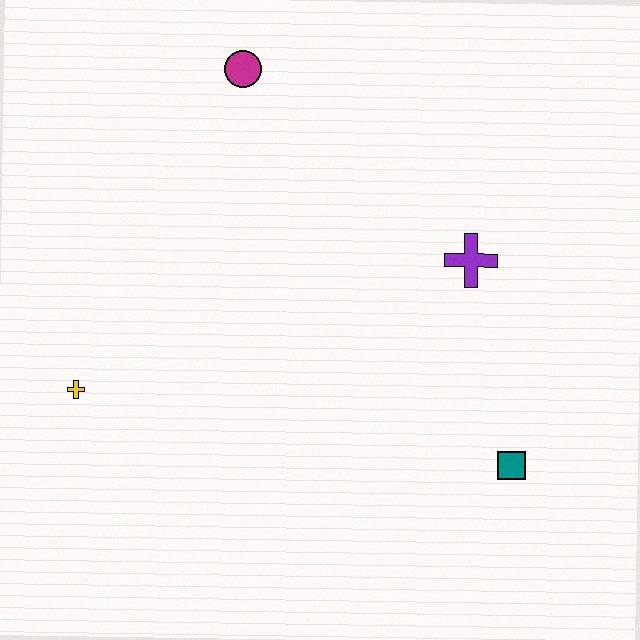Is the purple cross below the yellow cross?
No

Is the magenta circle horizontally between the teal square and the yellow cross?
Yes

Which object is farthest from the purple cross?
The yellow cross is farthest from the purple cross.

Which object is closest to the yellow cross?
The magenta circle is closest to the yellow cross.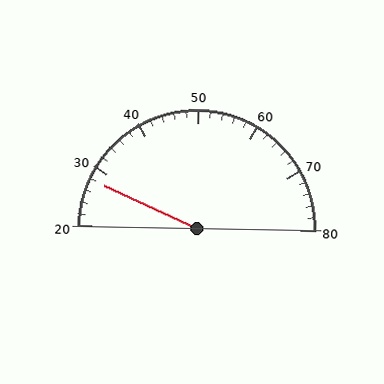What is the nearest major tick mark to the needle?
The nearest major tick mark is 30.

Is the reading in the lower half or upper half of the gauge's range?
The reading is in the lower half of the range (20 to 80).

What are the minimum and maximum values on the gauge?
The gauge ranges from 20 to 80.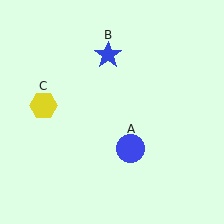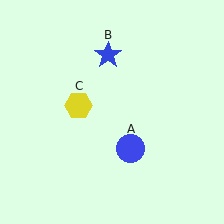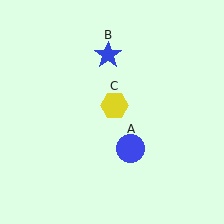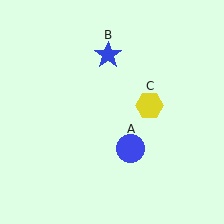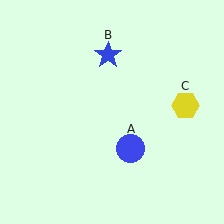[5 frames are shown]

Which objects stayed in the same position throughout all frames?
Blue circle (object A) and blue star (object B) remained stationary.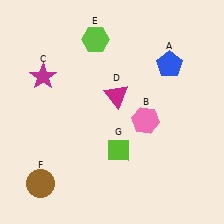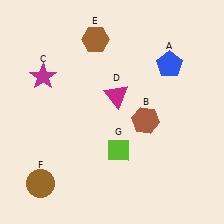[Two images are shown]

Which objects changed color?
B changed from pink to brown. E changed from lime to brown.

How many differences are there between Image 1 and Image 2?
There are 2 differences between the two images.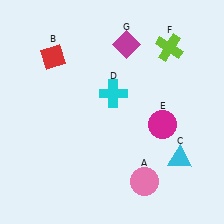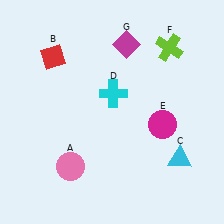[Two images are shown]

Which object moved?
The pink circle (A) moved left.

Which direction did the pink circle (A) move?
The pink circle (A) moved left.